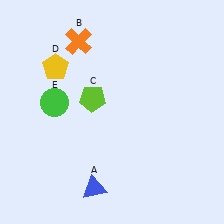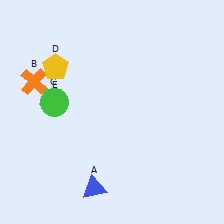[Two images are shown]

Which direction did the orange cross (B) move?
The orange cross (B) moved left.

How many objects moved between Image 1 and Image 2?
2 objects moved between the two images.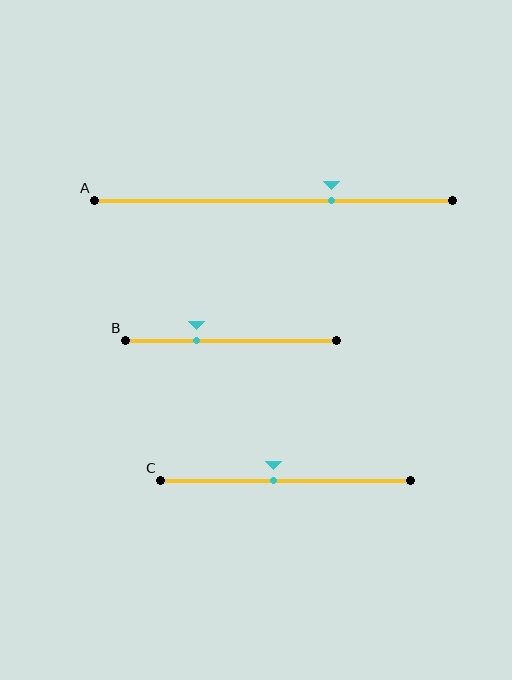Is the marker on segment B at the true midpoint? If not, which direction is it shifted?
No, the marker on segment B is shifted to the left by about 16% of the segment length.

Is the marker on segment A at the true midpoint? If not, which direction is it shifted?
No, the marker on segment A is shifted to the right by about 16% of the segment length.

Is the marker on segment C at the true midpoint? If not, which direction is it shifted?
No, the marker on segment C is shifted to the left by about 5% of the segment length.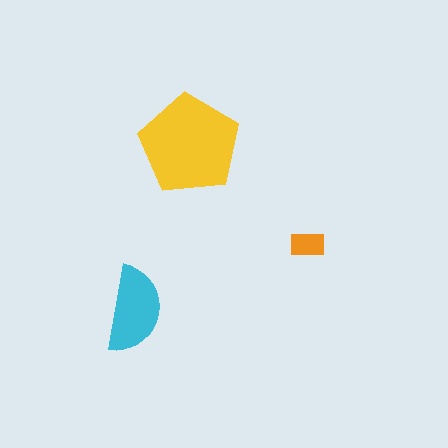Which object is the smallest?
The orange rectangle.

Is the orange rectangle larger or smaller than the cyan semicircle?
Smaller.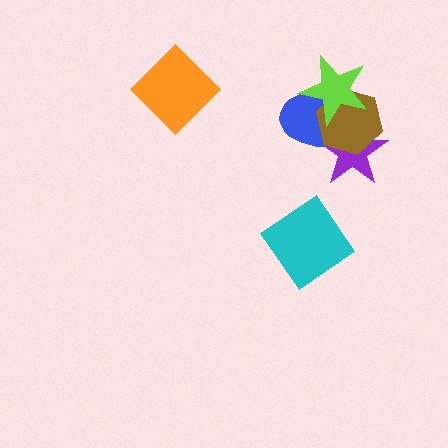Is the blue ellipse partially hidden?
Yes, it is partially covered by another shape.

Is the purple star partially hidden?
Yes, it is partially covered by another shape.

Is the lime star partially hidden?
No, no other shape covers it.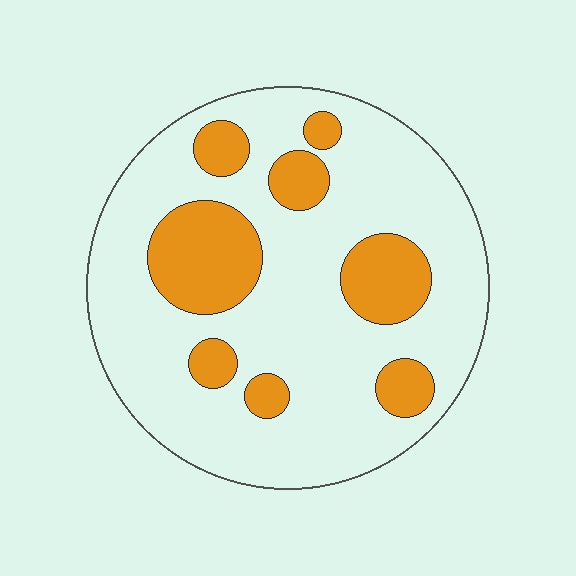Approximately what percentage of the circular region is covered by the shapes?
Approximately 25%.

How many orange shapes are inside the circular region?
8.